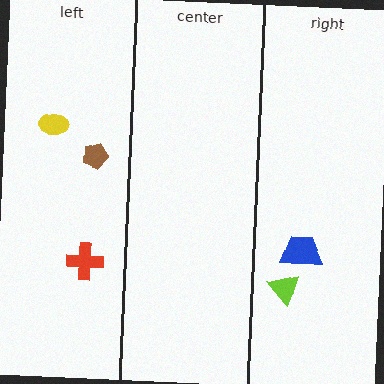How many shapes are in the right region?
2.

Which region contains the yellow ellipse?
The left region.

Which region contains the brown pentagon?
The left region.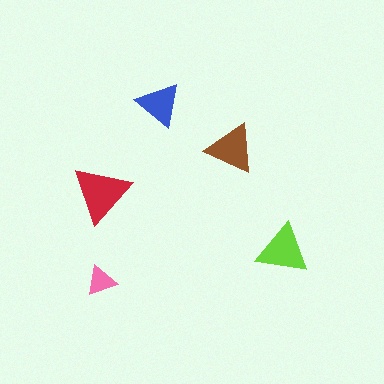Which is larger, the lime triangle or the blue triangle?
The lime one.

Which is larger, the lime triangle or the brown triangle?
The lime one.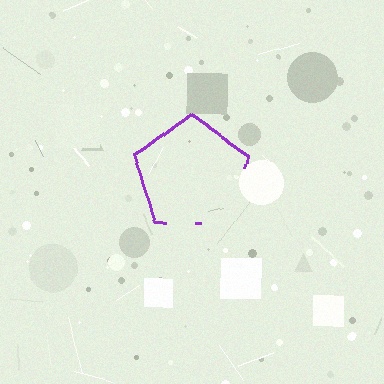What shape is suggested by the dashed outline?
The dashed outline suggests a pentagon.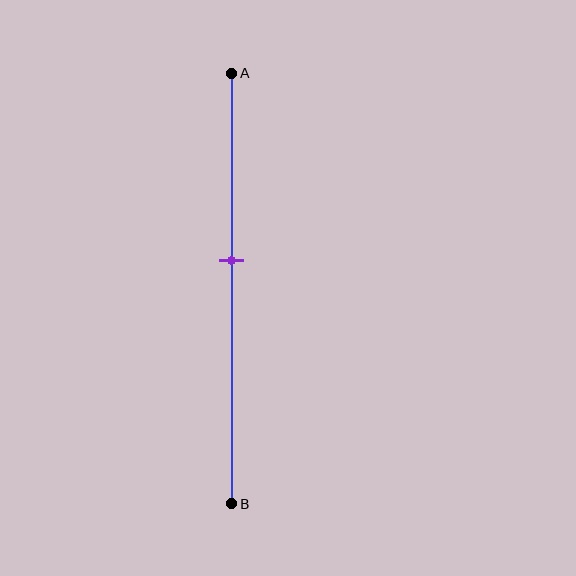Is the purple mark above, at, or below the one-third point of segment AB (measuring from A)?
The purple mark is below the one-third point of segment AB.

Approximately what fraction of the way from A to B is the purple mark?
The purple mark is approximately 45% of the way from A to B.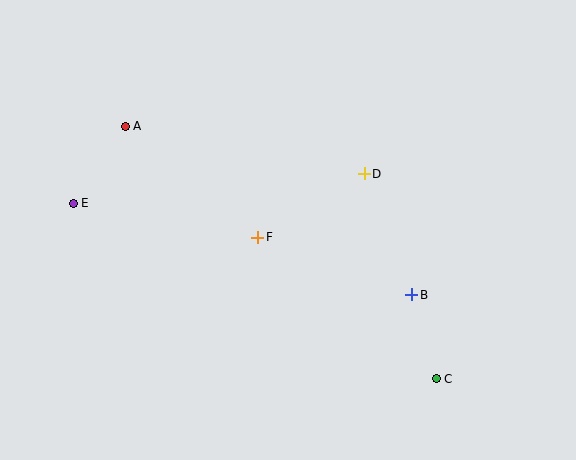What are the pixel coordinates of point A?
Point A is at (125, 126).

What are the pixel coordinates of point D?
Point D is at (364, 174).